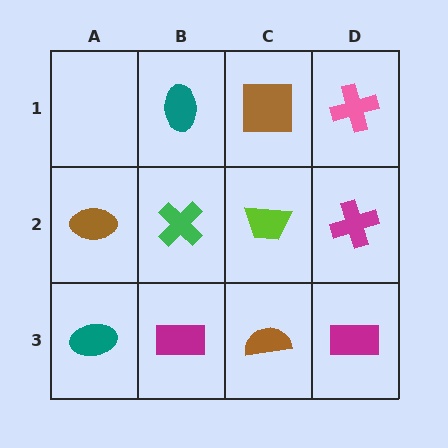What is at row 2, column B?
A green cross.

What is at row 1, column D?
A pink cross.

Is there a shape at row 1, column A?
No, that cell is empty.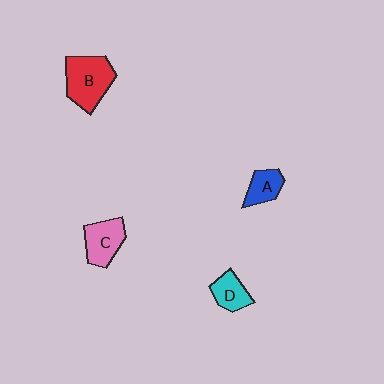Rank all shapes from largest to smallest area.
From largest to smallest: B (red), C (pink), D (cyan), A (blue).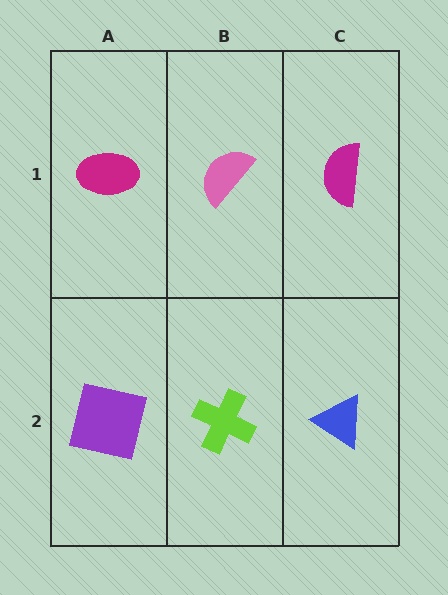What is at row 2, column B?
A lime cross.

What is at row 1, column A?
A magenta ellipse.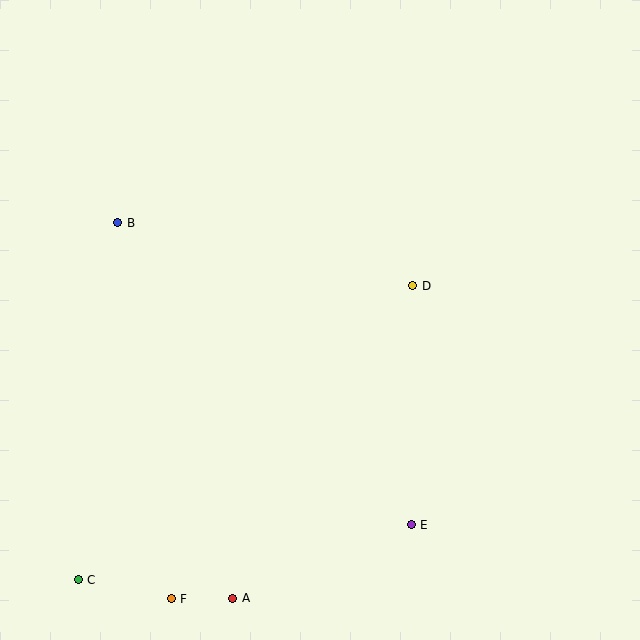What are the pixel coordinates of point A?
Point A is at (233, 598).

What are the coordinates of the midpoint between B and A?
The midpoint between B and A is at (175, 410).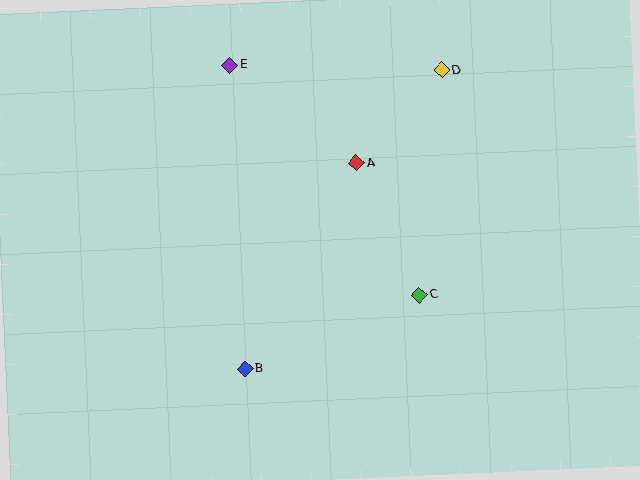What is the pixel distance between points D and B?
The distance between D and B is 358 pixels.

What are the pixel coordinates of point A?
Point A is at (356, 163).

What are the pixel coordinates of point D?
Point D is at (442, 70).